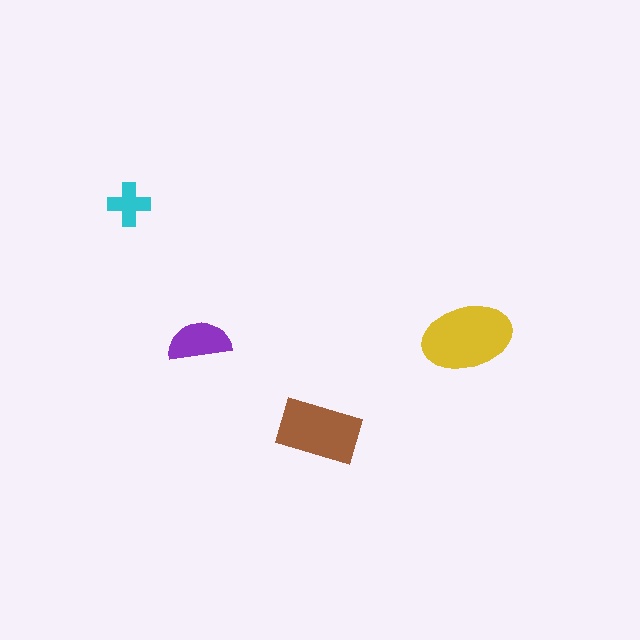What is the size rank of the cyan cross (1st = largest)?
4th.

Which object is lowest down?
The brown rectangle is bottommost.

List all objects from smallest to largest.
The cyan cross, the purple semicircle, the brown rectangle, the yellow ellipse.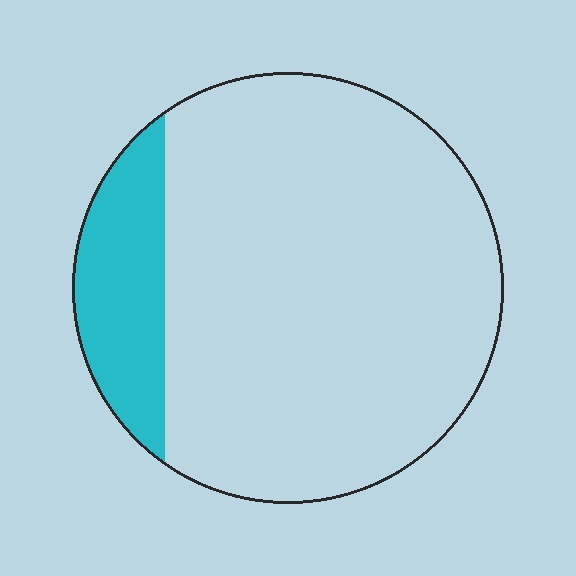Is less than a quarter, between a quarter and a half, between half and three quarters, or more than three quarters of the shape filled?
Less than a quarter.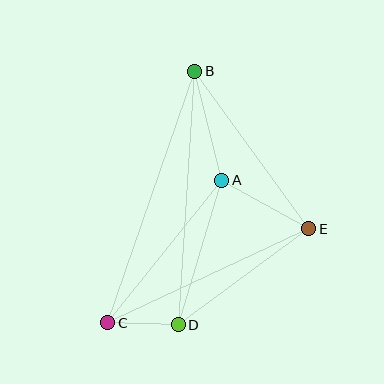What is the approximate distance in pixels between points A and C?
The distance between A and C is approximately 183 pixels.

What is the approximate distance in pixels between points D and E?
The distance between D and E is approximately 162 pixels.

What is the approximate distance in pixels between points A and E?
The distance between A and E is approximately 100 pixels.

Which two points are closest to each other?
Points C and D are closest to each other.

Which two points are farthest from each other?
Points B and C are farthest from each other.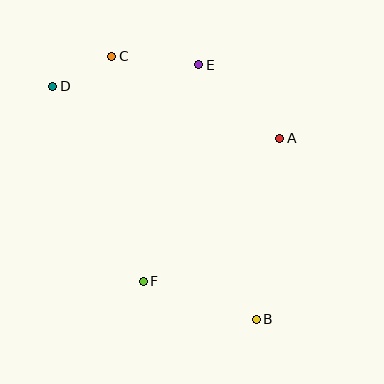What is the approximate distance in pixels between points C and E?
The distance between C and E is approximately 88 pixels.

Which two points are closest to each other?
Points C and D are closest to each other.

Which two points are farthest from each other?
Points B and D are farthest from each other.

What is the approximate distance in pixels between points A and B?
The distance between A and B is approximately 182 pixels.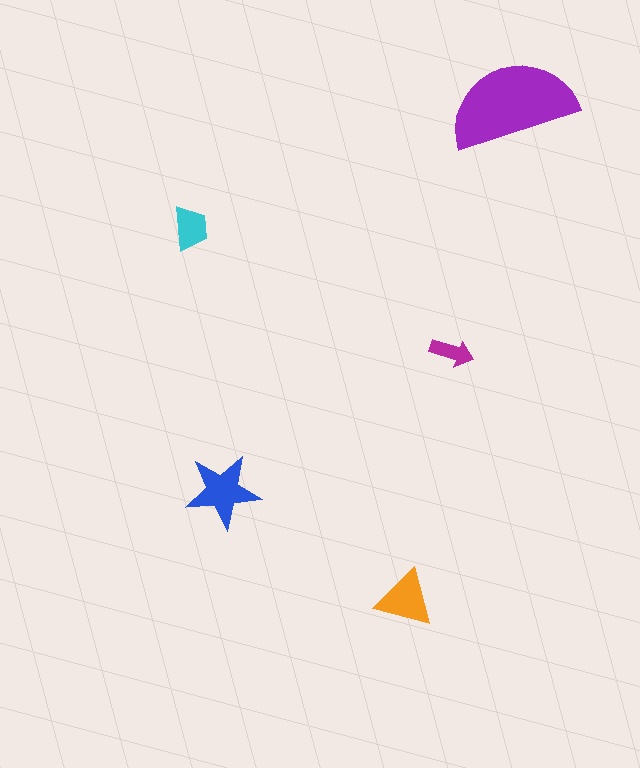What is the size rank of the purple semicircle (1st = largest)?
1st.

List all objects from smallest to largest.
The magenta arrow, the cyan trapezoid, the orange triangle, the blue star, the purple semicircle.